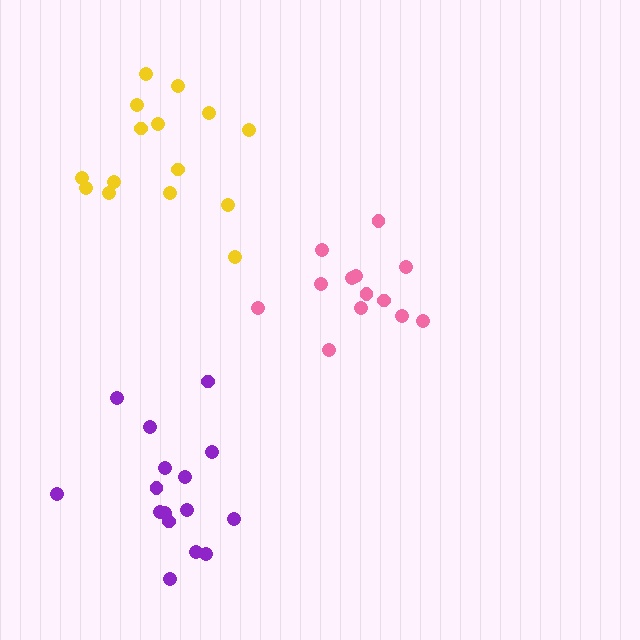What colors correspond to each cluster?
The clusters are colored: purple, pink, yellow.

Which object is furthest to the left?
The yellow cluster is leftmost.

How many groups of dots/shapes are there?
There are 3 groups.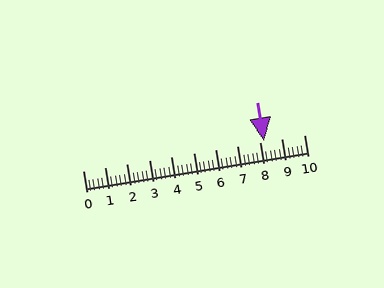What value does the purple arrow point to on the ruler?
The purple arrow points to approximately 8.2.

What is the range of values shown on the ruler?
The ruler shows values from 0 to 10.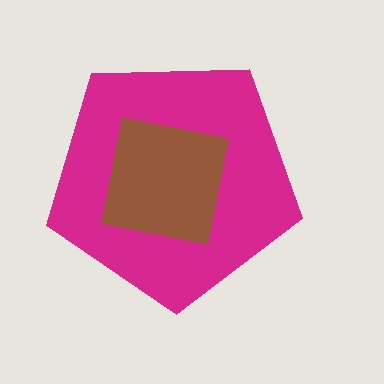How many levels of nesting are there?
2.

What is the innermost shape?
The brown square.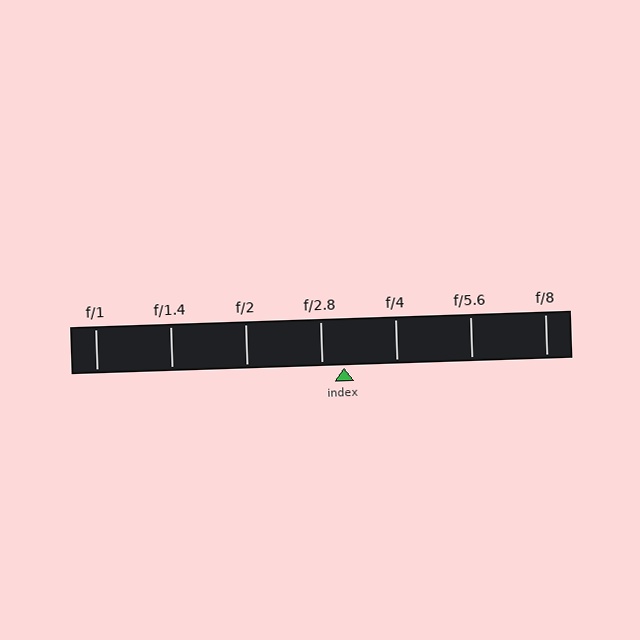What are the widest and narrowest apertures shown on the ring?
The widest aperture shown is f/1 and the narrowest is f/8.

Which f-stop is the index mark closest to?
The index mark is closest to f/2.8.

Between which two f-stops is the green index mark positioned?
The index mark is between f/2.8 and f/4.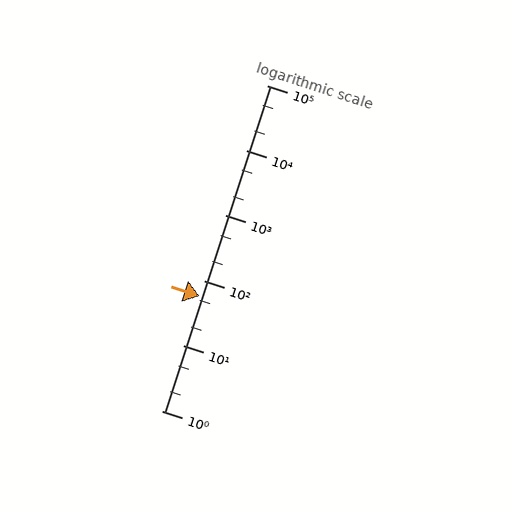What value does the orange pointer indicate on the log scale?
The pointer indicates approximately 58.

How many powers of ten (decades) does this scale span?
The scale spans 5 decades, from 1 to 100000.